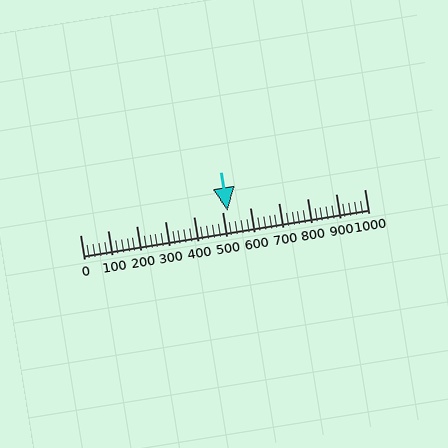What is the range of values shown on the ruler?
The ruler shows values from 0 to 1000.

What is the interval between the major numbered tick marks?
The major tick marks are spaced 100 units apart.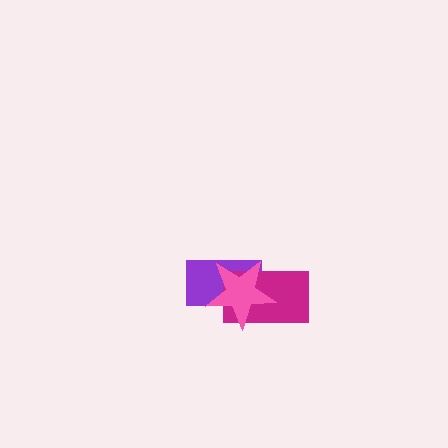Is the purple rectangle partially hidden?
Yes, it is partially covered by another shape.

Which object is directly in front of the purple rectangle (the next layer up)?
The magenta rectangle is directly in front of the purple rectangle.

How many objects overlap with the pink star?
2 objects overlap with the pink star.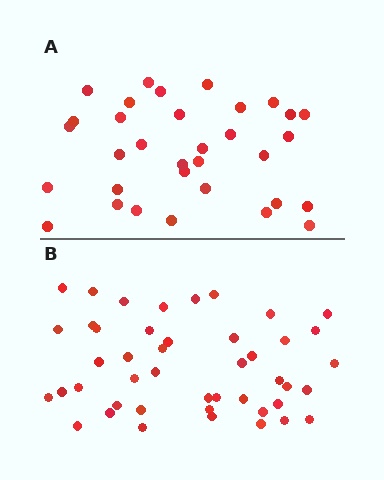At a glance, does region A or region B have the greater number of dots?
Region B (the bottom region) has more dots.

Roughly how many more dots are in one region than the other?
Region B has roughly 12 or so more dots than region A.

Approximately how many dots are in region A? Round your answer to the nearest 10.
About 30 dots. (The exact count is 33, which rounds to 30.)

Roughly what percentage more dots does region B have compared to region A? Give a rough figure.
About 35% more.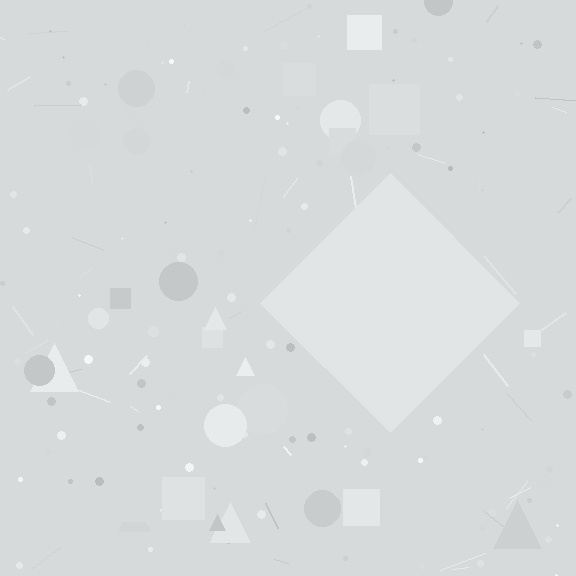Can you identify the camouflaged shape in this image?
The camouflaged shape is a diamond.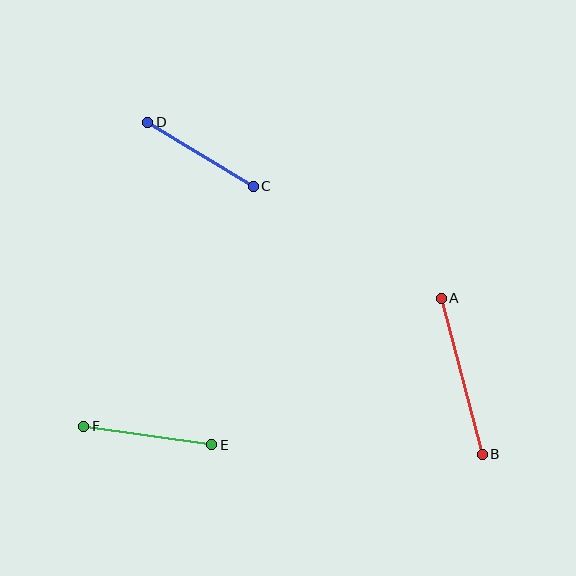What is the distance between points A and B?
The distance is approximately 161 pixels.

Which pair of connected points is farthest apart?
Points A and B are farthest apart.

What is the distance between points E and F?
The distance is approximately 129 pixels.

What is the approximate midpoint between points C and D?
The midpoint is at approximately (201, 154) pixels.